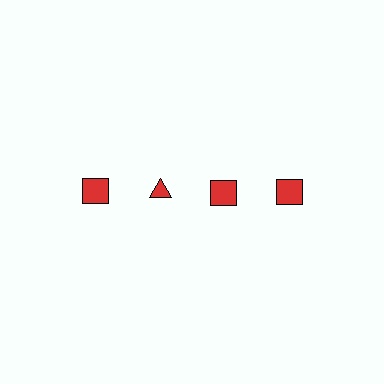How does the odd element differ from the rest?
It has a different shape: triangle instead of square.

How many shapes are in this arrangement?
There are 4 shapes arranged in a grid pattern.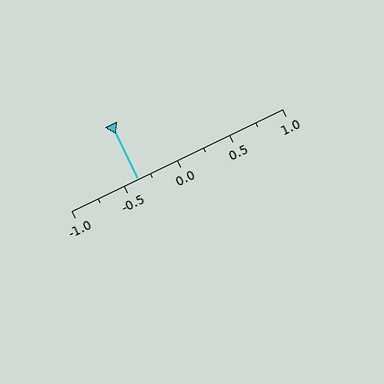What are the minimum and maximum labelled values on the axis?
The axis runs from -1.0 to 1.0.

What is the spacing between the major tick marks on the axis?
The major ticks are spaced 0.5 apart.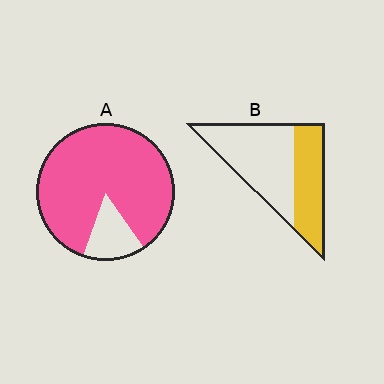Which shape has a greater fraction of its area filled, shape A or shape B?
Shape A.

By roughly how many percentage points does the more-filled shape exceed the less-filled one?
By roughly 45 percentage points (A over B).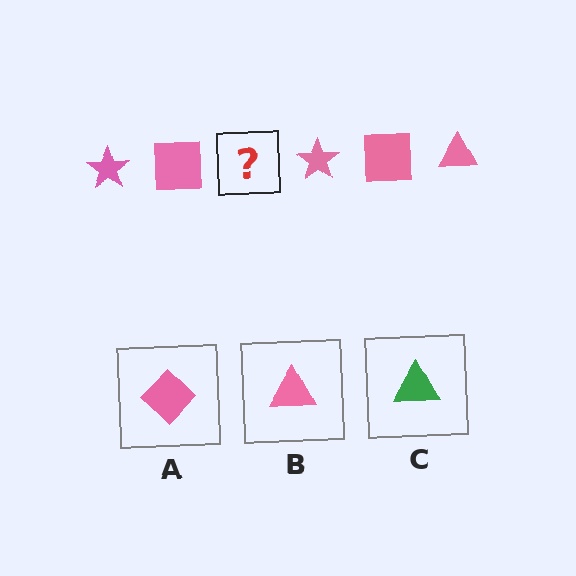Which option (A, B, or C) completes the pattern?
B.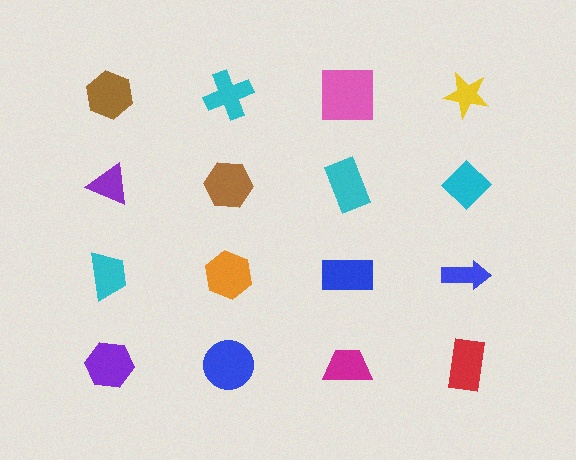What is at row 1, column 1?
A brown hexagon.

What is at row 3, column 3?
A blue rectangle.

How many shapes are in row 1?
4 shapes.